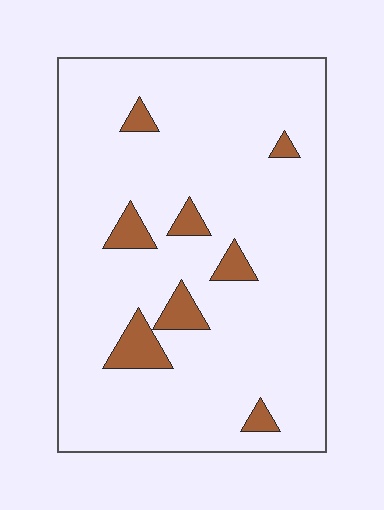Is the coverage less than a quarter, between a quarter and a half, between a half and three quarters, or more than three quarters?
Less than a quarter.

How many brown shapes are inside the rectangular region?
8.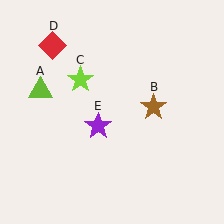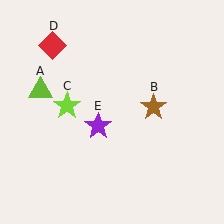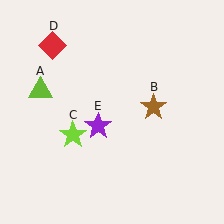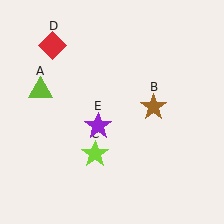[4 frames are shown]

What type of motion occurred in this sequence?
The lime star (object C) rotated counterclockwise around the center of the scene.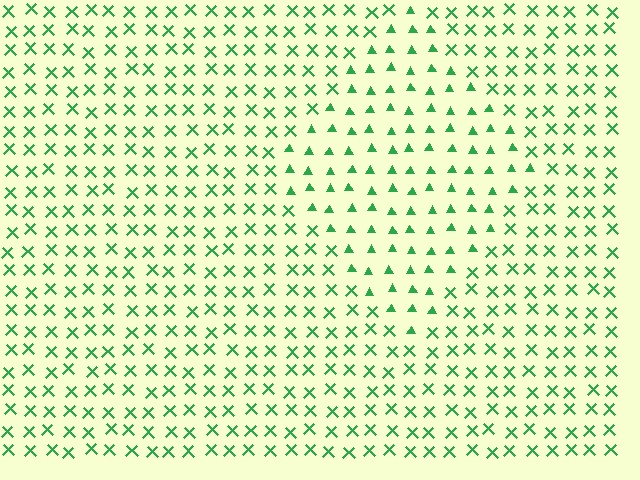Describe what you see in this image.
The image is filled with small green elements arranged in a uniform grid. A diamond-shaped region contains triangles, while the surrounding area contains X marks. The boundary is defined purely by the change in element shape.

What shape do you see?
I see a diamond.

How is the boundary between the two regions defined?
The boundary is defined by a change in element shape: triangles inside vs. X marks outside. All elements share the same color and spacing.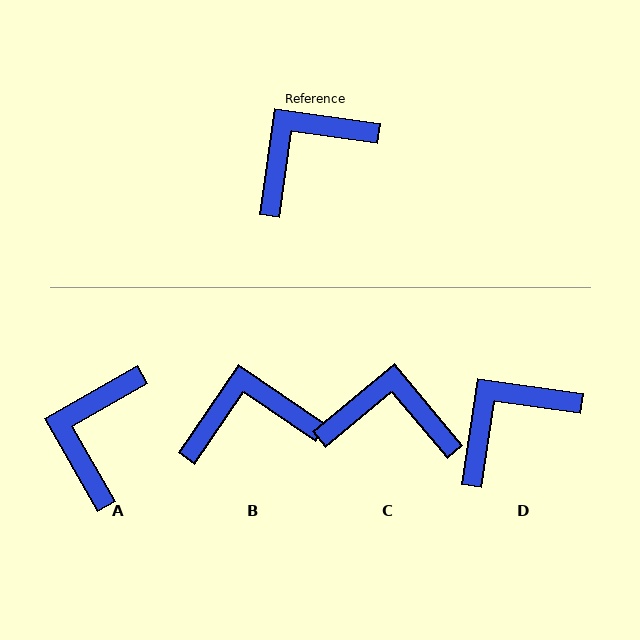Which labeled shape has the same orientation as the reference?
D.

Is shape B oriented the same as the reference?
No, it is off by about 26 degrees.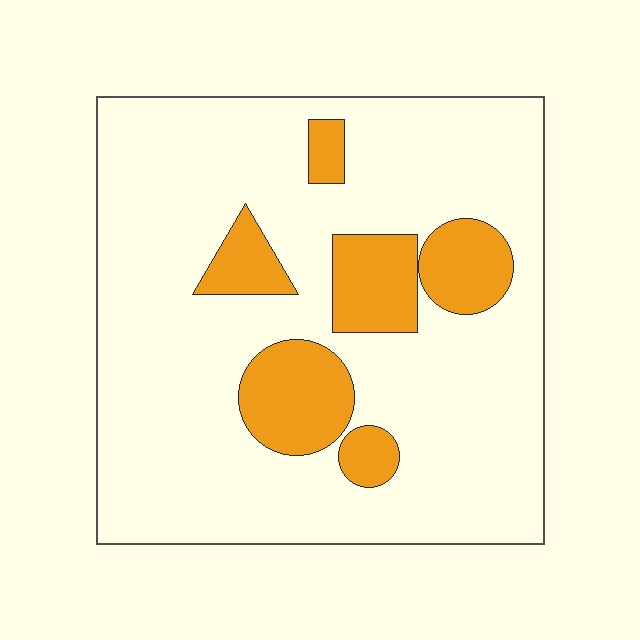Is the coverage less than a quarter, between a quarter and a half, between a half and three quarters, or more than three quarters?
Less than a quarter.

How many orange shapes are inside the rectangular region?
6.